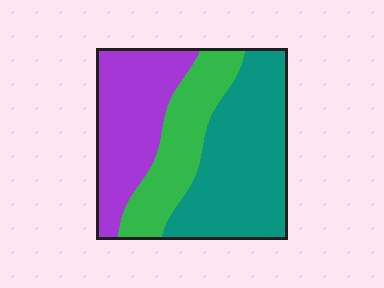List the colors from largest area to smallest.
From largest to smallest: teal, purple, green.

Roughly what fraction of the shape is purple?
Purple takes up between a sixth and a third of the shape.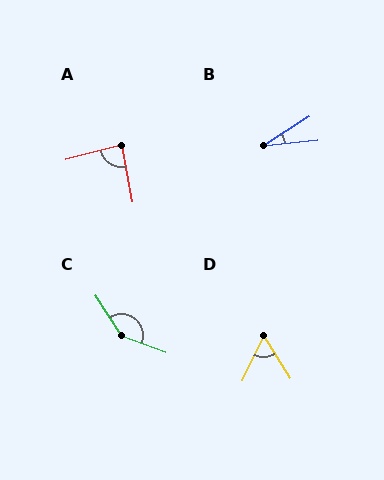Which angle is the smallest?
B, at approximately 26 degrees.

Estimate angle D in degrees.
Approximately 57 degrees.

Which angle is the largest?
C, at approximately 143 degrees.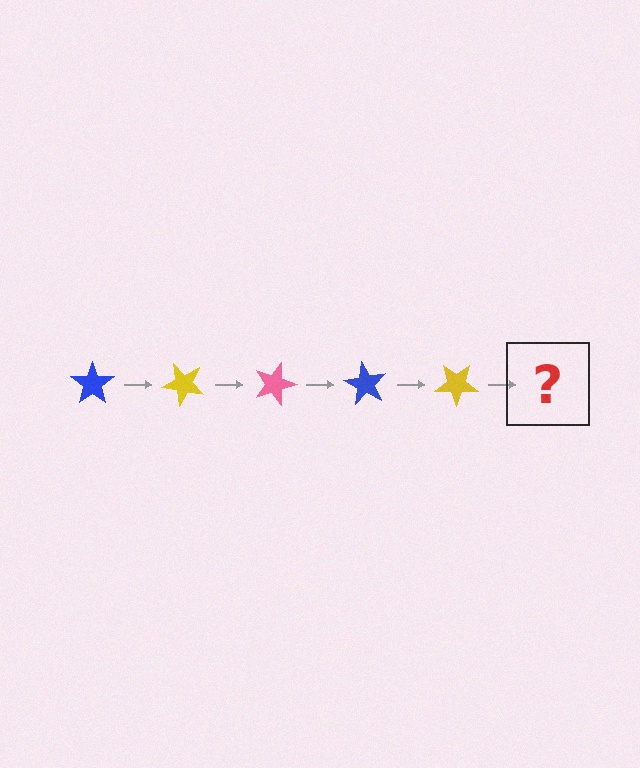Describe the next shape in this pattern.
It should be a pink star, rotated 225 degrees from the start.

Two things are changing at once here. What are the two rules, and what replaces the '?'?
The two rules are that it rotates 45 degrees each step and the color cycles through blue, yellow, and pink. The '?' should be a pink star, rotated 225 degrees from the start.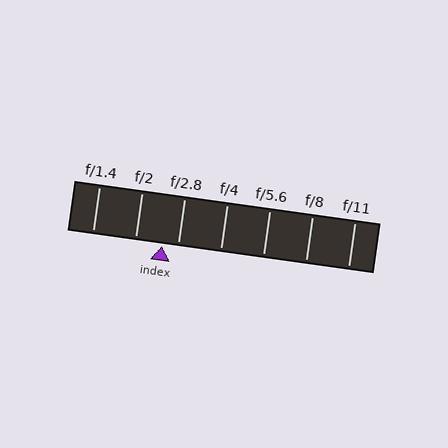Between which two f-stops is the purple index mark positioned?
The index mark is between f/2 and f/2.8.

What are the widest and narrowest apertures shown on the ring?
The widest aperture shown is f/1.4 and the narrowest is f/11.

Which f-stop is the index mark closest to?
The index mark is closest to f/2.8.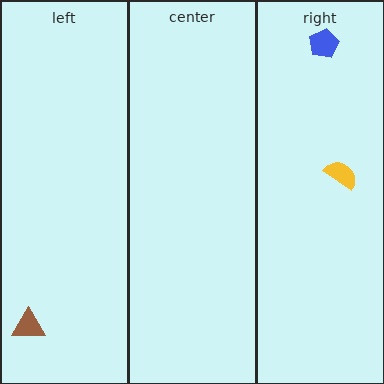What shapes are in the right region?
The yellow semicircle, the blue pentagon.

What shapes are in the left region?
The brown triangle.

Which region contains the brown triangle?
The left region.